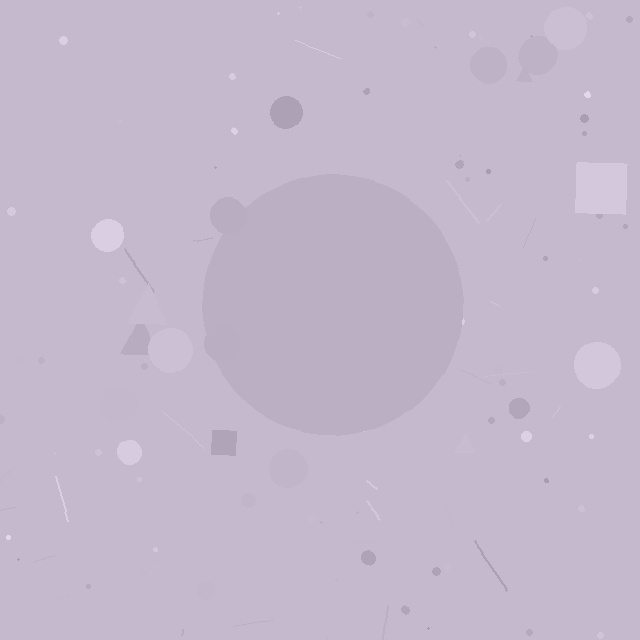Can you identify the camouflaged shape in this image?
The camouflaged shape is a circle.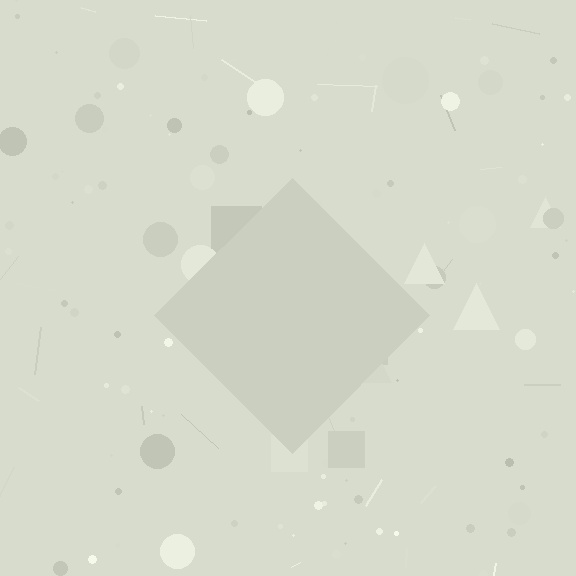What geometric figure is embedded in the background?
A diamond is embedded in the background.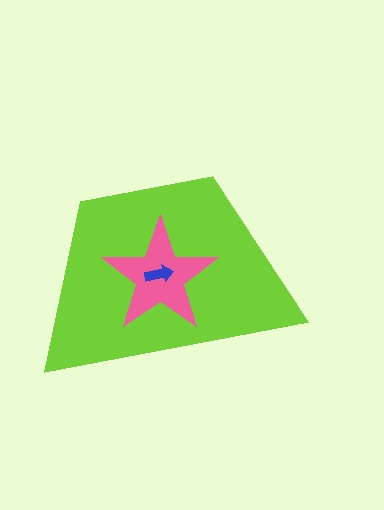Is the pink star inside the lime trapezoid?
Yes.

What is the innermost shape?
The blue arrow.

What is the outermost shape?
The lime trapezoid.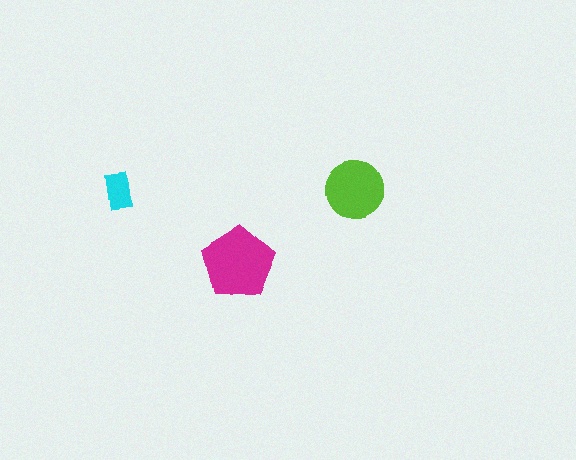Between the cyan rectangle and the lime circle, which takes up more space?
The lime circle.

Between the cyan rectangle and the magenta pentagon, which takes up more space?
The magenta pentagon.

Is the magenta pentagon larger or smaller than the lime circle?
Larger.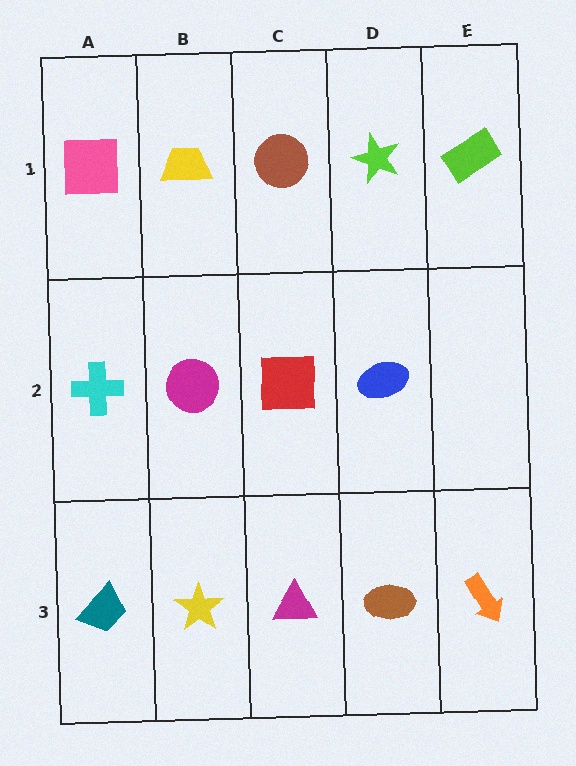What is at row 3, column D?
A brown ellipse.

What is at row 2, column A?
A cyan cross.